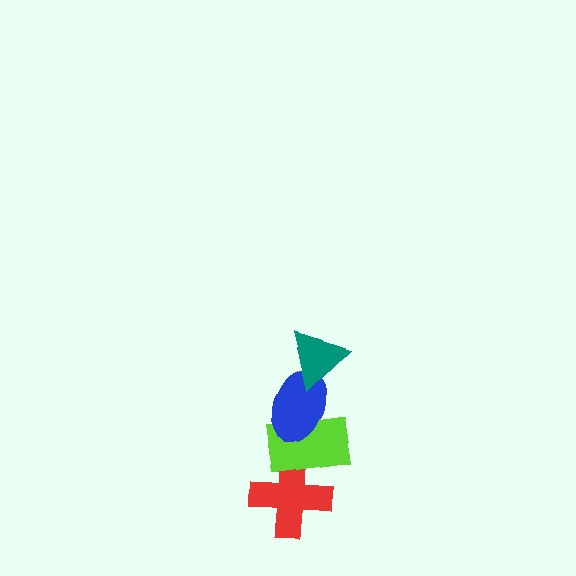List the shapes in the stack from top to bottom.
From top to bottom: the teal triangle, the blue ellipse, the lime rectangle, the red cross.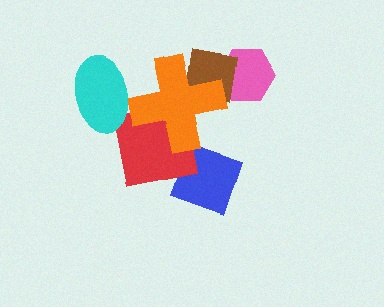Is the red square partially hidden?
Yes, it is partially covered by another shape.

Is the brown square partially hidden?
Yes, it is partially covered by another shape.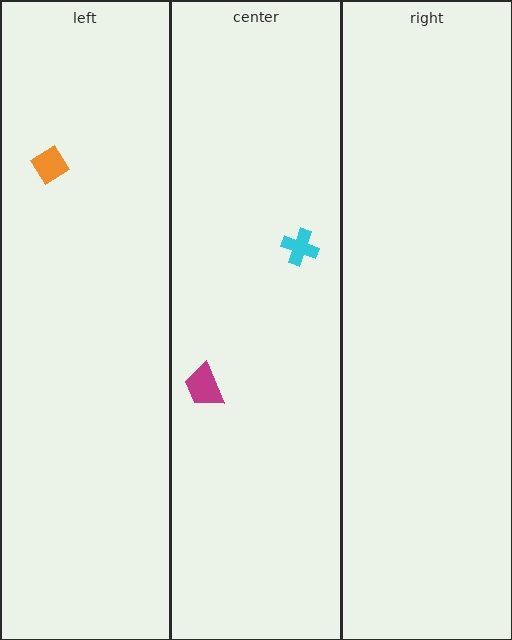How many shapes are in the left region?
1.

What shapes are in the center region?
The cyan cross, the magenta trapezoid.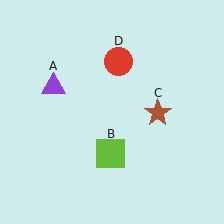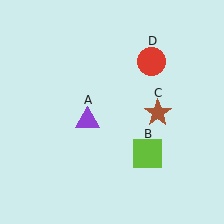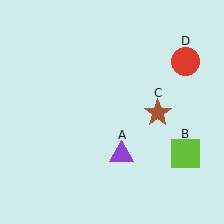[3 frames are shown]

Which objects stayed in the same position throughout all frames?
Brown star (object C) remained stationary.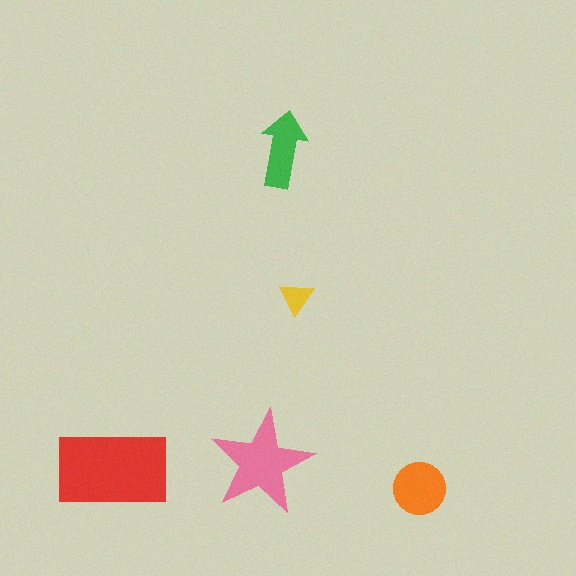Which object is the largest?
The red rectangle.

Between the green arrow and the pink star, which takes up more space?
The pink star.